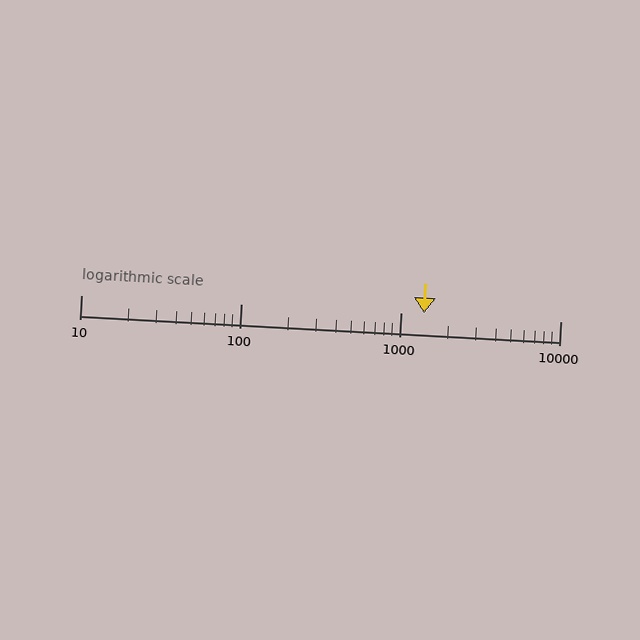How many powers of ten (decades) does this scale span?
The scale spans 3 decades, from 10 to 10000.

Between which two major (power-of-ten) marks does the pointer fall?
The pointer is between 1000 and 10000.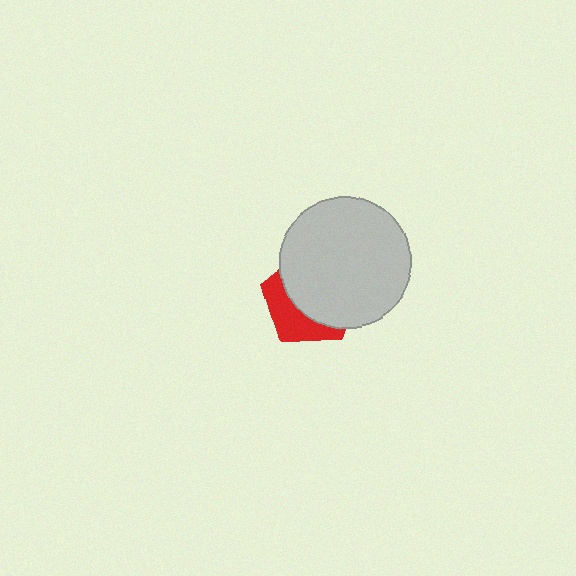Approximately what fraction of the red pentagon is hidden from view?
Roughly 64% of the red pentagon is hidden behind the light gray circle.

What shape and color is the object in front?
The object in front is a light gray circle.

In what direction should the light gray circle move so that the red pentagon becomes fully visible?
The light gray circle should move toward the upper-right. That is the shortest direction to clear the overlap and leave the red pentagon fully visible.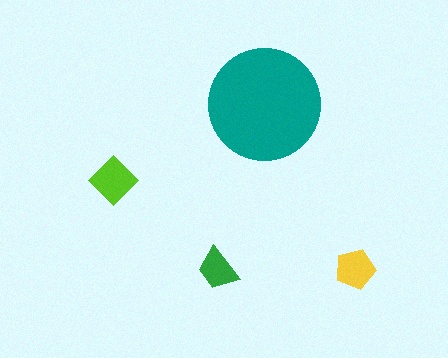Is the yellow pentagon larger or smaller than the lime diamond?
Smaller.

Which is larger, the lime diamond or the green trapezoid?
The lime diamond.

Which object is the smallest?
The green trapezoid.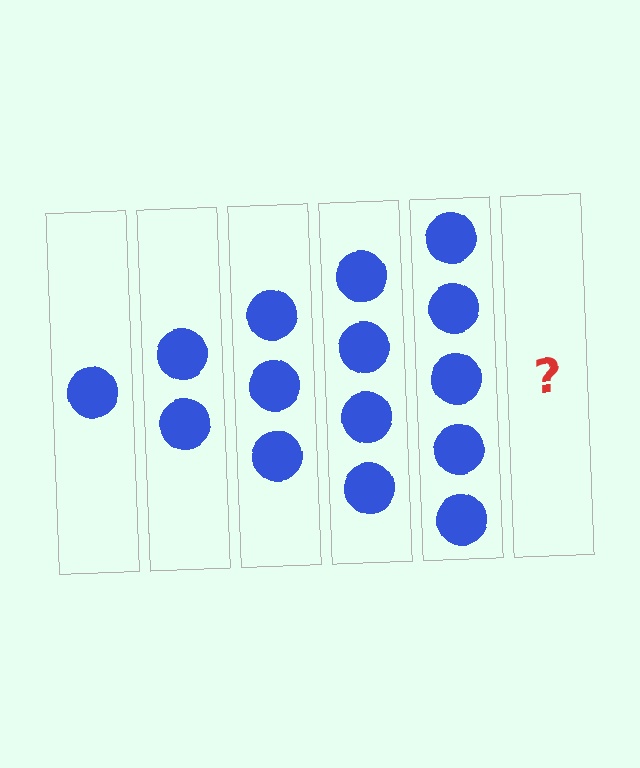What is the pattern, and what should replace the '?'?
The pattern is that each step adds one more circle. The '?' should be 6 circles.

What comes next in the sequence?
The next element should be 6 circles.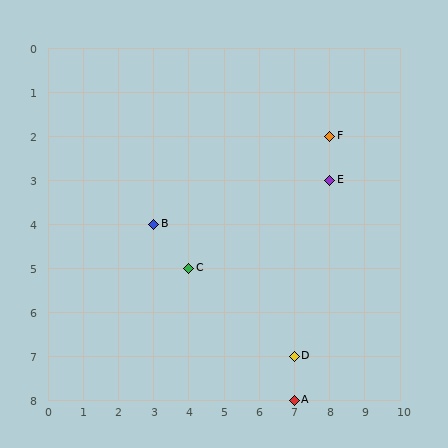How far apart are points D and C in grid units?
Points D and C are 3 columns and 2 rows apart (about 3.6 grid units diagonally).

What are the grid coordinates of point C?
Point C is at grid coordinates (4, 5).